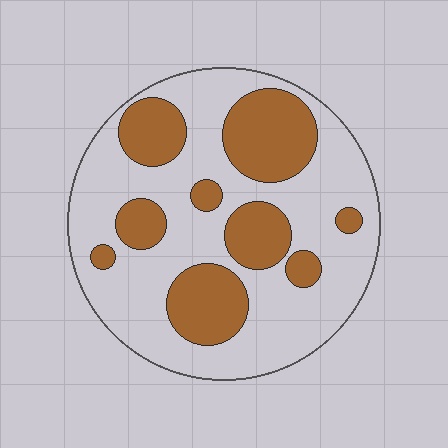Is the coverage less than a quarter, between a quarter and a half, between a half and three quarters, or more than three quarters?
Between a quarter and a half.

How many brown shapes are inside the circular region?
9.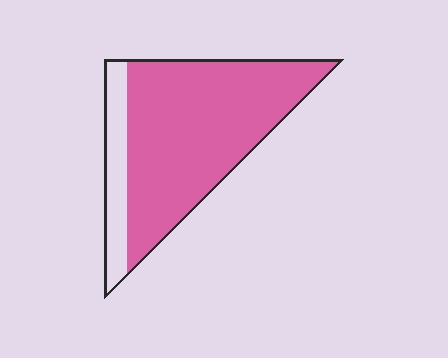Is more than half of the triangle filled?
Yes.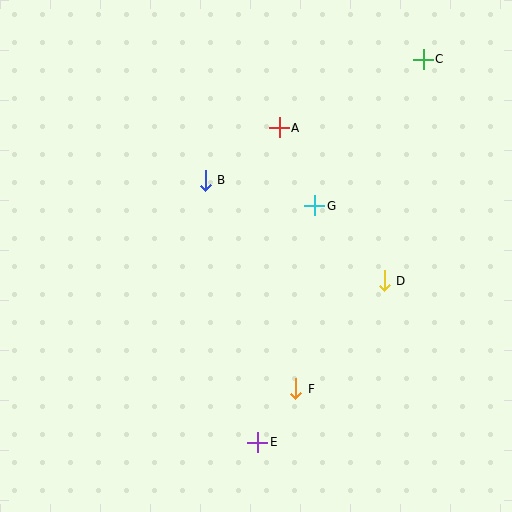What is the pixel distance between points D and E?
The distance between D and E is 205 pixels.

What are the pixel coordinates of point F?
Point F is at (296, 389).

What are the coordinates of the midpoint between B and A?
The midpoint between B and A is at (242, 154).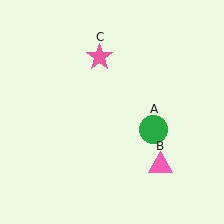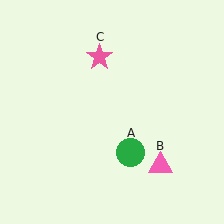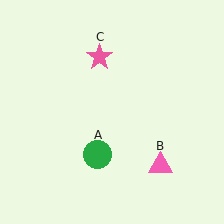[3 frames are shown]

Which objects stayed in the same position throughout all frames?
Pink triangle (object B) and pink star (object C) remained stationary.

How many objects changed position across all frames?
1 object changed position: green circle (object A).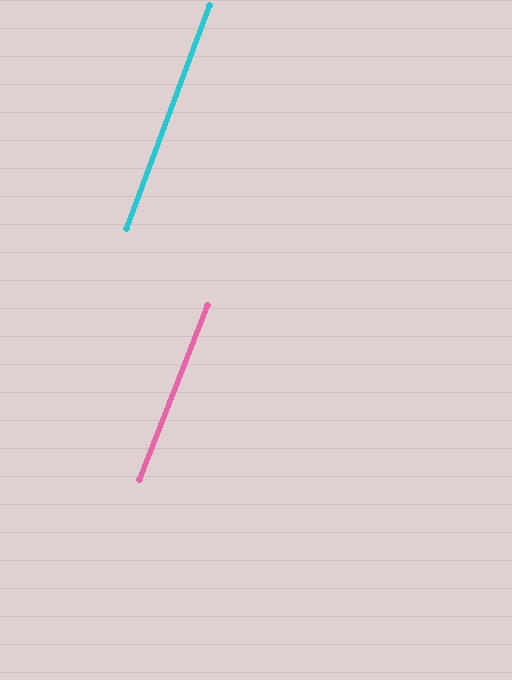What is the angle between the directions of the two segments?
Approximately 1 degree.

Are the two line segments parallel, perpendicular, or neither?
Parallel — their directions differ by only 0.8°.